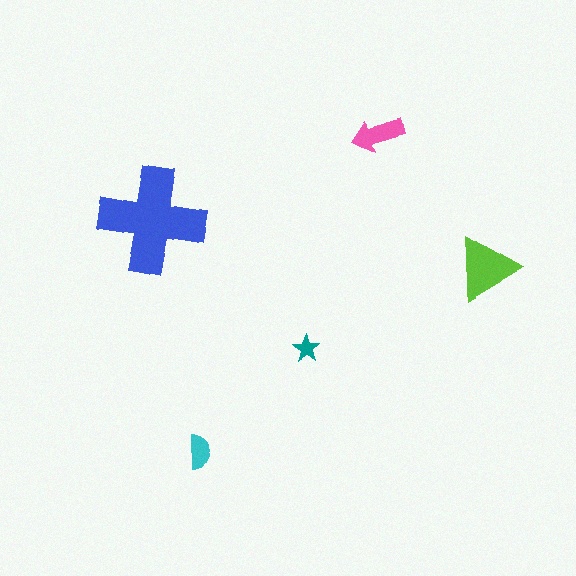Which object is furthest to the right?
The lime triangle is rightmost.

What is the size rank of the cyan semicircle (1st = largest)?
4th.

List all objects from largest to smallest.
The blue cross, the lime triangle, the pink arrow, the cyan semicircle, the teal star.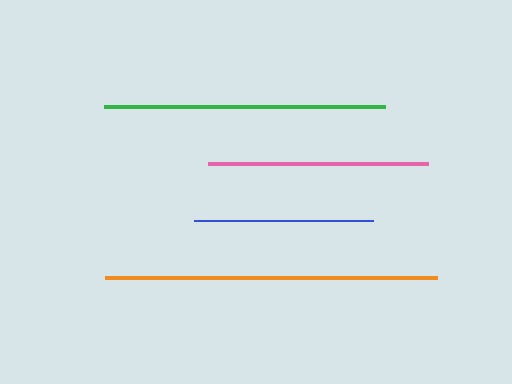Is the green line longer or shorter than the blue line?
The green line is longer than the blue line.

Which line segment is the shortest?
The blue line is the shortest at approximately 179 pixels.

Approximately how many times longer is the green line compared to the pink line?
The green line is approximately 1.3 times the length of the pink line.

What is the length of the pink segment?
The pink segment is approximately 219 pixels long.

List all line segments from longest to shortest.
From longest to shortest: orange, green, pink, blue.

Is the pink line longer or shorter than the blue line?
The pink line is longer than the blue line.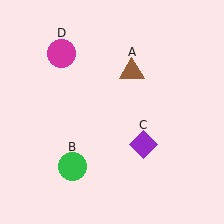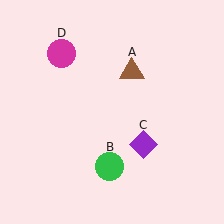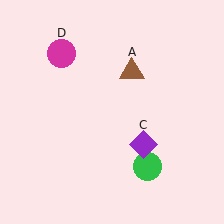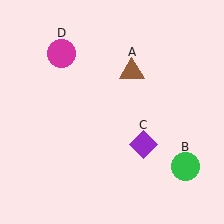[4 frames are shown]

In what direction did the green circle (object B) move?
The green circle (object B) moved right.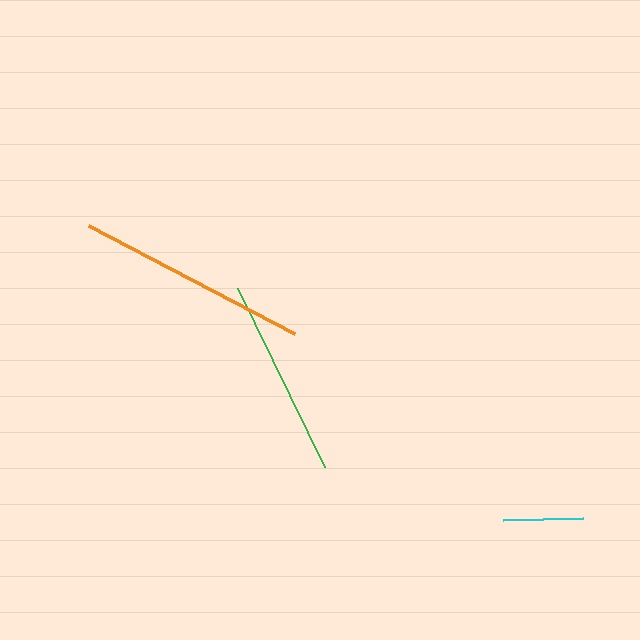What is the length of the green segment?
The green segment is approximately 199 pixels long.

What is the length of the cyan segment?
The cyan segment is approximately 80 pixels long.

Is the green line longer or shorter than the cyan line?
The green line is longer than the cyan line.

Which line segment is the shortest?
The cyan line is the shortest at approximately 80 pixels.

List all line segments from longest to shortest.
From longest to shortest: orange, green, cyan.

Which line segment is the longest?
The orange line is the longest at approximately 233 pixels.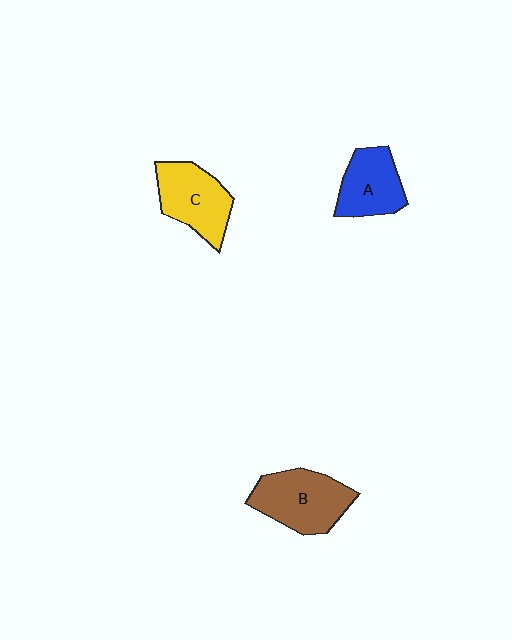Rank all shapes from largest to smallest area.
From largest to smallest: B (brown), C (yellow), A (blue).